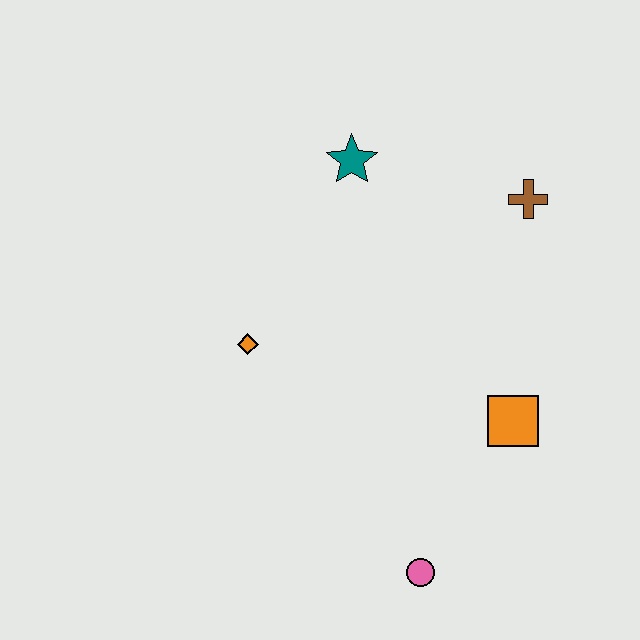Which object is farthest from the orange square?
The teal star is farthest from the orange square.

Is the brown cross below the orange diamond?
No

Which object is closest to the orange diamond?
The teal star is closest to the orange diamond.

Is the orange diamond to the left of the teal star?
Yes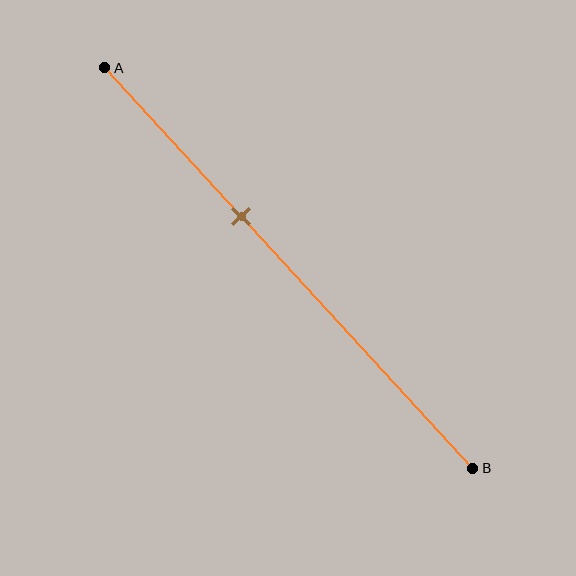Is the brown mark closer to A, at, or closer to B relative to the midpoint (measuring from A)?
The brown mark is closer to point A than the midpoint of segment AB.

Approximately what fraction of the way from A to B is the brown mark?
The brown mark is approximately 35% of the way from A to B.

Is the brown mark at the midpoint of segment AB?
No, the mark is at about 35% from A, not at the 50% midpoint.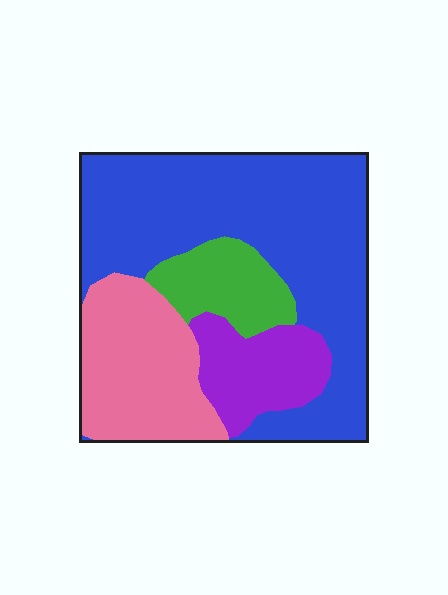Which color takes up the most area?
Blue, at roughly 55%.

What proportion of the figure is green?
Green takes up about one tenth (1/10) of the figure.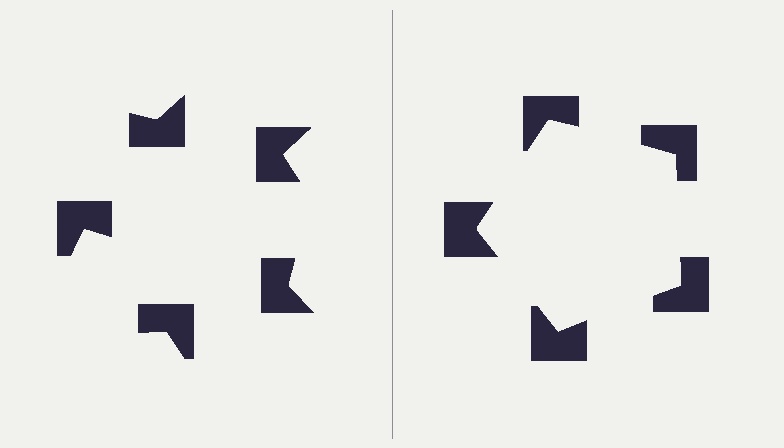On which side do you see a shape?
An illusory pentagon appears on the right side. On the left side the wedge cuts are rotated, so no coherent shape forms.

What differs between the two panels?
The notched squares are positioned identically on both sides; only the wedge orientations differ. On the right they align to a pentagon; on the left they are misaligned.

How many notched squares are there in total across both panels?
10 — 5 on each side.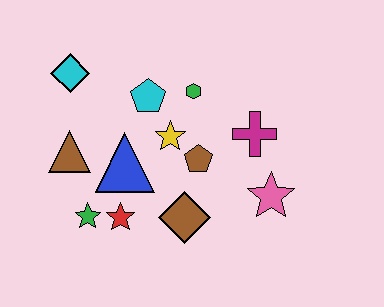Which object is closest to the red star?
The green star is closest to the red star.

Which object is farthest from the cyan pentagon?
The pink star is farthest from the cyan pentagon.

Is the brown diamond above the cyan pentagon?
No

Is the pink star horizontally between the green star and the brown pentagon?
No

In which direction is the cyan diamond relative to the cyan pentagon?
The cyan diamond is to the left of the cyan pentagon.